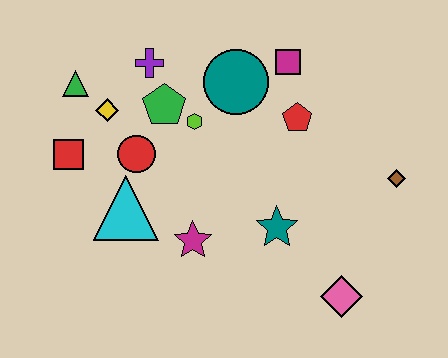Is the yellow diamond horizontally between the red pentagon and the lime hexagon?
No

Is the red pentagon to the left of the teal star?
No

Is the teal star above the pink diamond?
Yes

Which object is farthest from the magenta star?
The brown diamond is farthest from the magenta star.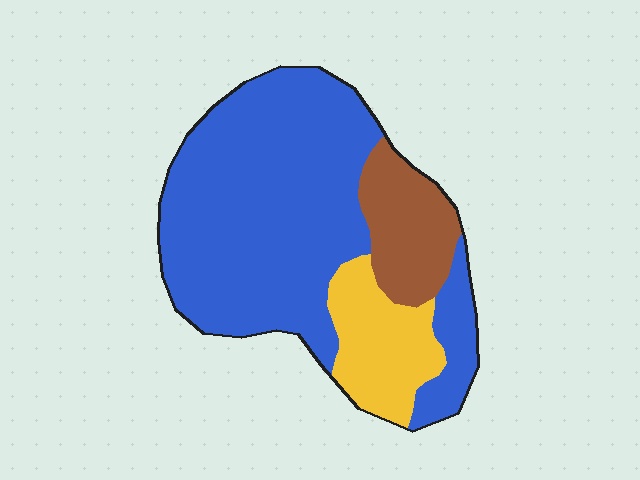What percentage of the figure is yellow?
Yellow takes up about one sixth (1/6) of the figure.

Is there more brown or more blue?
Blue.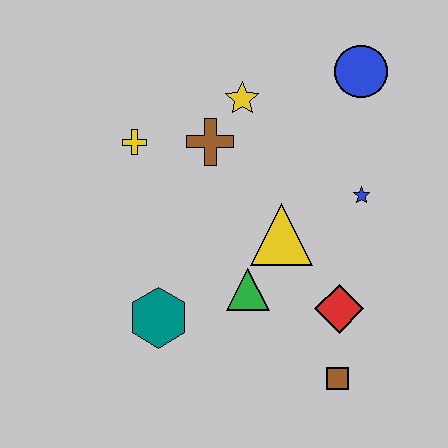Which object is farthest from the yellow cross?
The brown square is farthest from the yellow cross.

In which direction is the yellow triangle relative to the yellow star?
The yellow triangle is below the yellow star.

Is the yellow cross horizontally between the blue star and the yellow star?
No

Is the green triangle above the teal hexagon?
Yes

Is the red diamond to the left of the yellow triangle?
No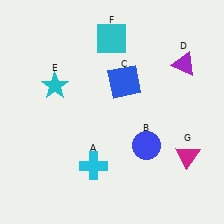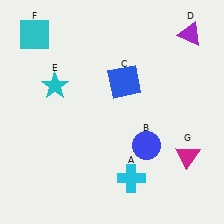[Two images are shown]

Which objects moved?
The objects that moved are: the cyan cross (A), the purple triangle (D), the cyan square (F).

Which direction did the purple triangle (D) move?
The purple triangle (D) moved up.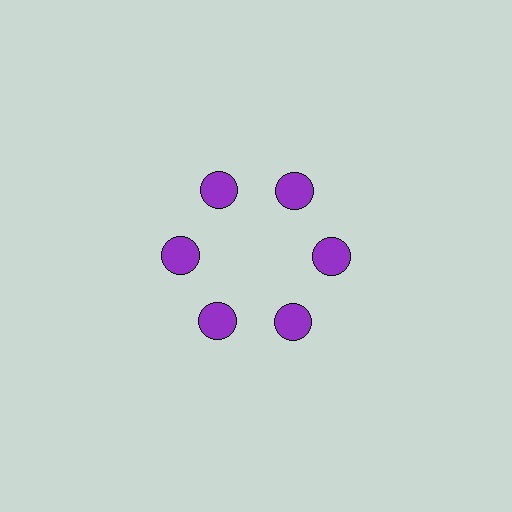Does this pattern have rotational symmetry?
Yes, this pattern has 6-fold rotational symmetry. It looks the same after rotating 60 degrees around the center.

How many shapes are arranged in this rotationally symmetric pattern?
There are 6 shapes, arranged in 6 groups of 1.